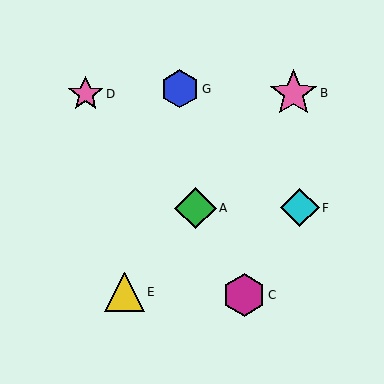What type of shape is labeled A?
Shape A is a green diamond.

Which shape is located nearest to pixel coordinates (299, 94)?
The pink star (labeled B) at (293, 93) is nearest to that location.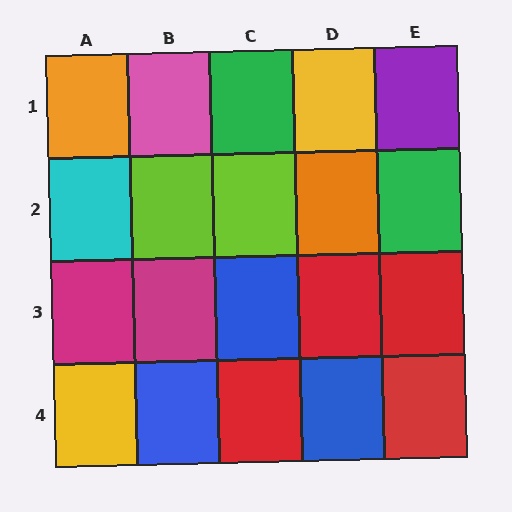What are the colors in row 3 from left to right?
Magenta, magenta, blue, red, red.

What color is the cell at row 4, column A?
Yellow.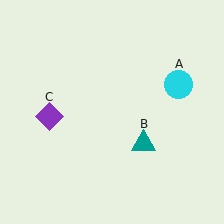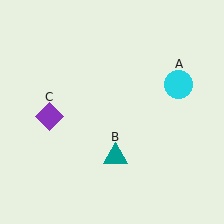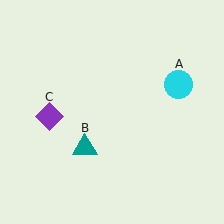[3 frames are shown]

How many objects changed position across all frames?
1 object changed position: teal triangle (object B).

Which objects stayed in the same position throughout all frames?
Cyan circle (object A) and purple diamond (object C) remained stationary.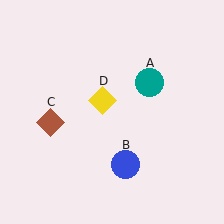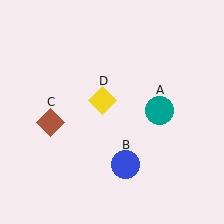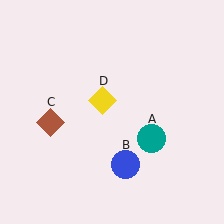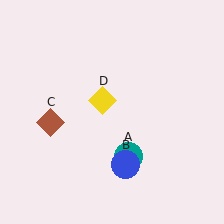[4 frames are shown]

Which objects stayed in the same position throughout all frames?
Blue circle (object B) and brown diamond (object C) and yellow diamond (object D) remained stationary.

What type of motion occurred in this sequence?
The teal circle (object A) rotated clockwise around the center of the scene.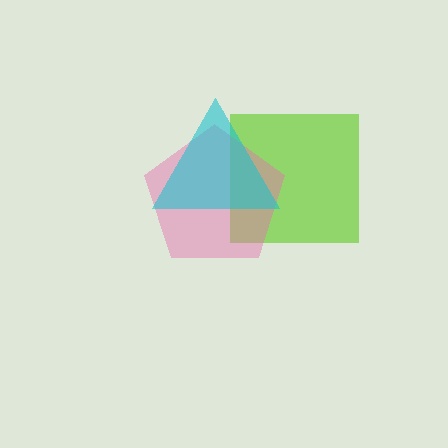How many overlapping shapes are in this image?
There are 3 overlapping shapes in the image.